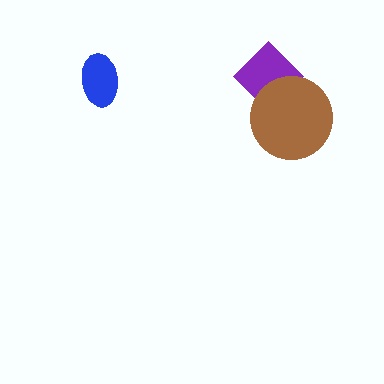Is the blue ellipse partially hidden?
No, no other shape covers it.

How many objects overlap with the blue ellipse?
0 objects overlap with the blue ellipse.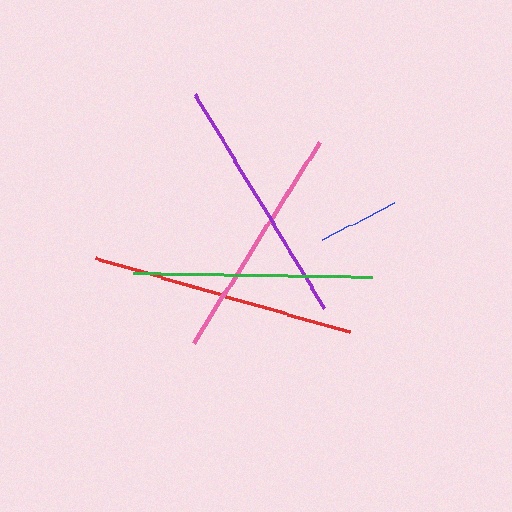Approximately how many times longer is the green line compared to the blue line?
The green line is approximately 3.0 times the length of the blue line.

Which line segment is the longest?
The red line is the longest at approximately 264 pixels.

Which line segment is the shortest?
The blue line is the shortest at approximately 80 pixels.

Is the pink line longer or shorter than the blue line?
The pink line is longer than the blue line.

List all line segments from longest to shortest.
From longest to shortest: red, purple, green, pink, blue.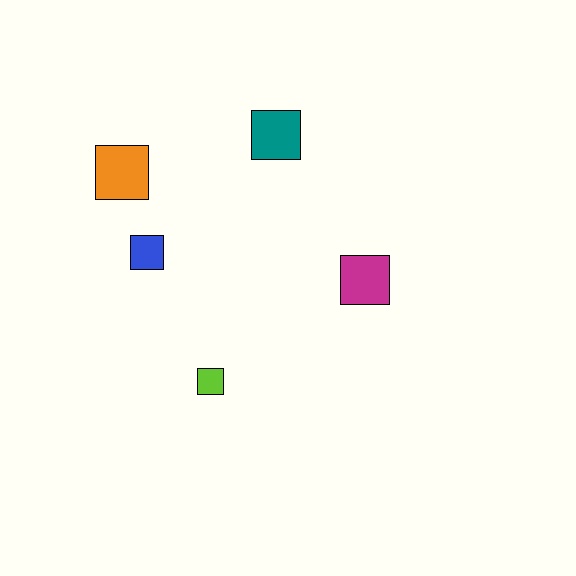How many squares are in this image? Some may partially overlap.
There are 5 squares.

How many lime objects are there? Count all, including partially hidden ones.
There is 1 lime object.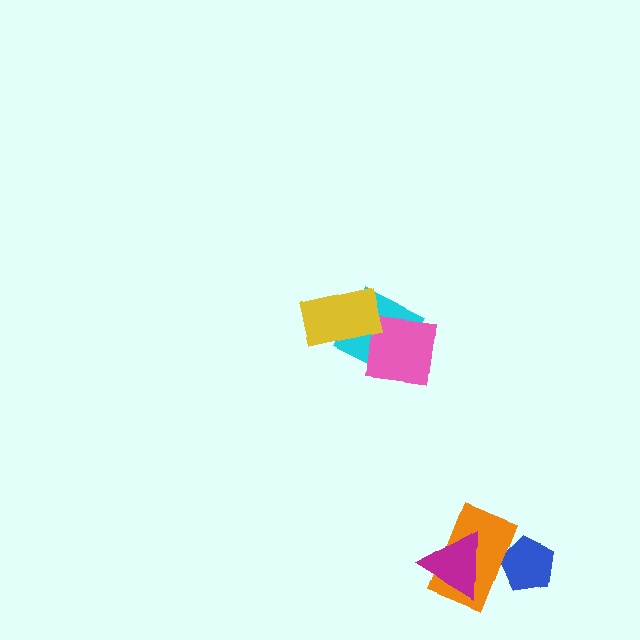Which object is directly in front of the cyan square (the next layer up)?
The pink square is directly in front of the cyan square.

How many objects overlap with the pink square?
2 objects overlap with the pink square.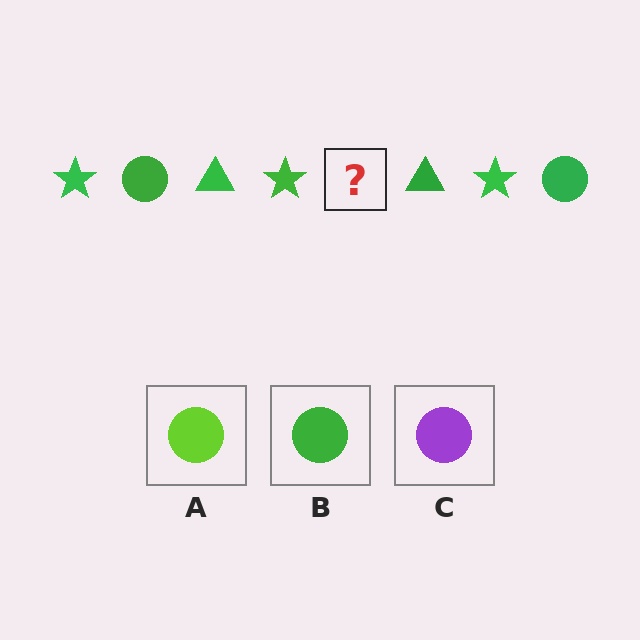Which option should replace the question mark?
Option B.